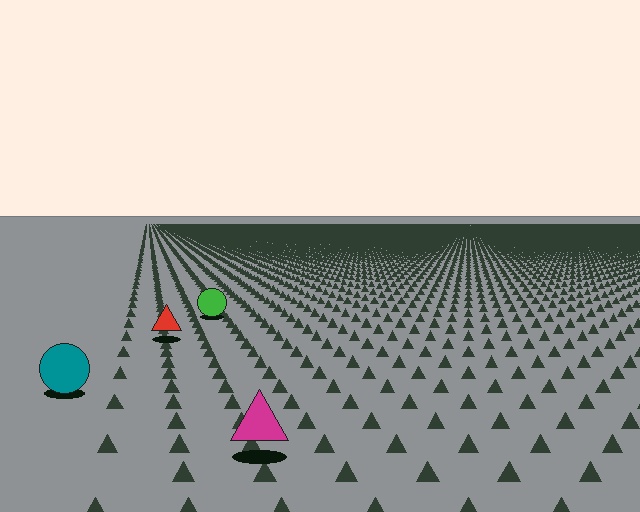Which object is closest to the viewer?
The magenta triangle is closest. The texture marks near it are larger and more spread out.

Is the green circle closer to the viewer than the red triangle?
No. The red triangle is closer — you can tell from the texture gradient: the ground texture is coarser near it.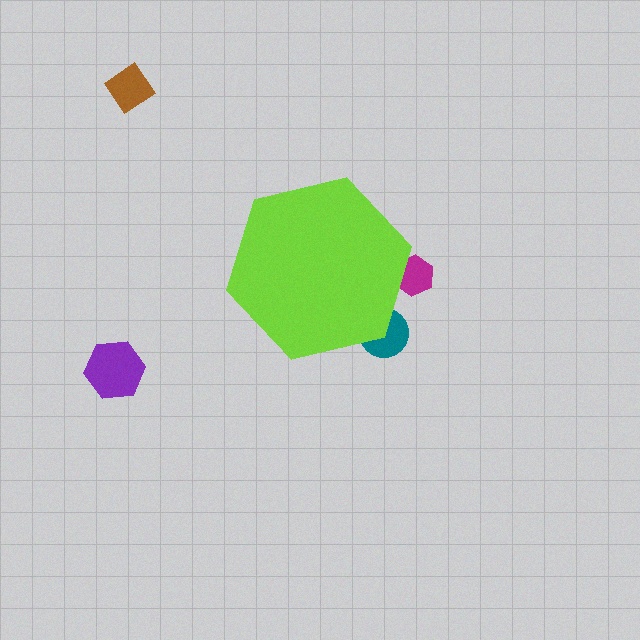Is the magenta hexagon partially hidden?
Yes, the magenta hexagon is partially hidden behind the lime hexagon.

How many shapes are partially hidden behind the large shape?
2 shapes are partially hidden.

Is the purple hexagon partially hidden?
No, the purple hexagon is fully visible.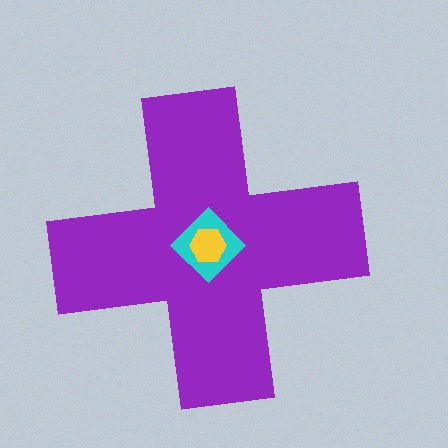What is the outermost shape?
The purple cross.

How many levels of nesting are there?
3.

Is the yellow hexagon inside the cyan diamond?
Yes.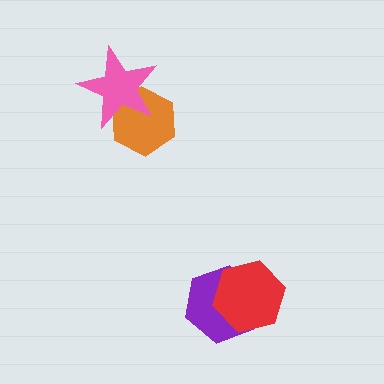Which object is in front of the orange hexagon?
The pink star is in front of the orange hexagon.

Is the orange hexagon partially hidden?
Yes, it is partially covered by another shape.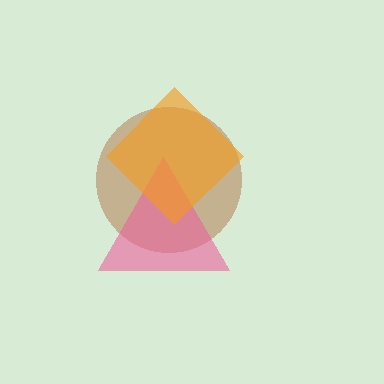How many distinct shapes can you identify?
There are 3 distinct shapes: a brown circle, a pink triangle, an orange diamond.